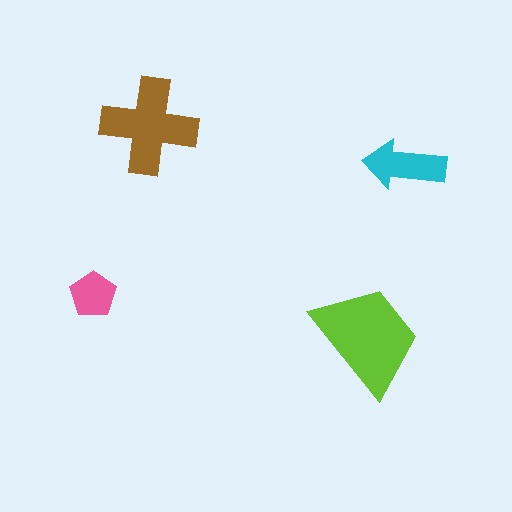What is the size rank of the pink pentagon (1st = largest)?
4th.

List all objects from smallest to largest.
The pink pentagon, the cyan arrow, the brown cross, the lime trapezoid.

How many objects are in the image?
There are 4 objects in the image.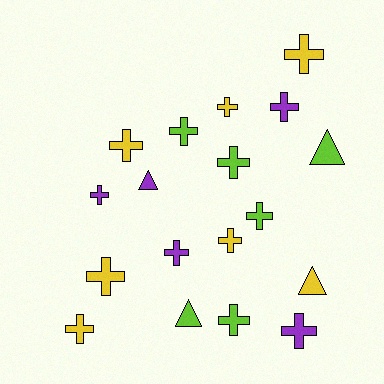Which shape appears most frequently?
Cross, with 14 objects.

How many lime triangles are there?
There are 2 lime triangles.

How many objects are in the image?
There are 18 objects.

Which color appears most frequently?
Yellow, with 7 objects.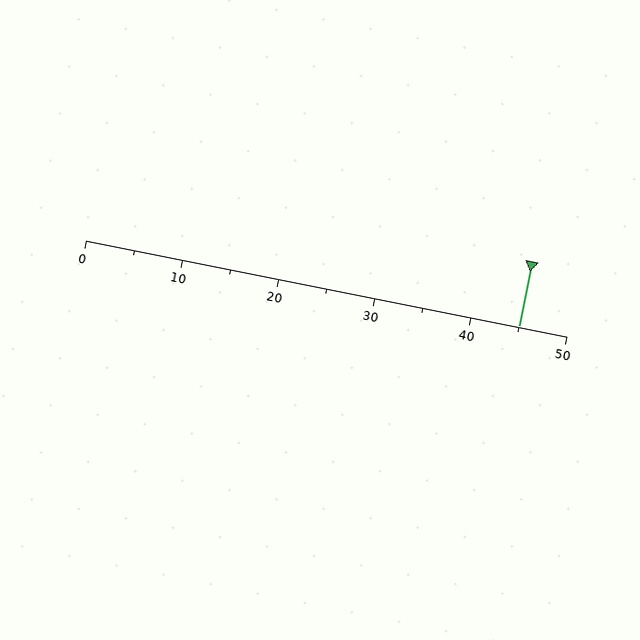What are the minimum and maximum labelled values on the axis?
The axis runs from 0 to 50.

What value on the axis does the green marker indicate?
The marker indicates approximately 45.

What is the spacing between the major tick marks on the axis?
The major ticks are spaced 10 apart.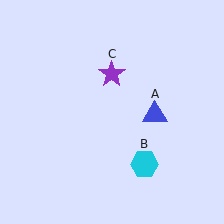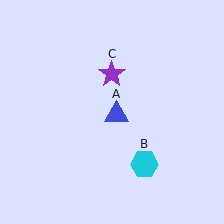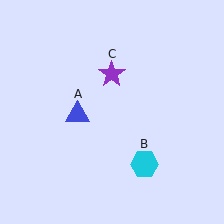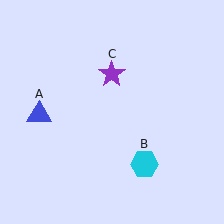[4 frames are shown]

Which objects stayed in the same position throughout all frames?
Cyan hexagon (object B) and purple star (object C) remained stationary.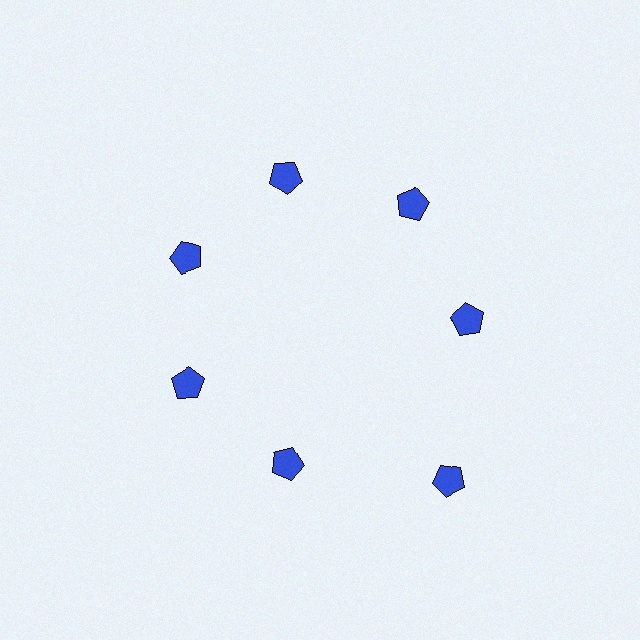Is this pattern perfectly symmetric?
No. The 7 blue pentagons are arranged in a ring, but one element near the 5 o'clock position is pushed outward from the center, breaking the 7-fold rotational symmetry.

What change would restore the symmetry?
The symmetry would be restored by moving it inward, back onto the ring so that all 7 pentagons sit at equal angles and equal distance from the center.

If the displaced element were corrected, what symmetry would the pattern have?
It would have 7-fold rotational symmetry — the pattern would map onto itself every 51 degrees.